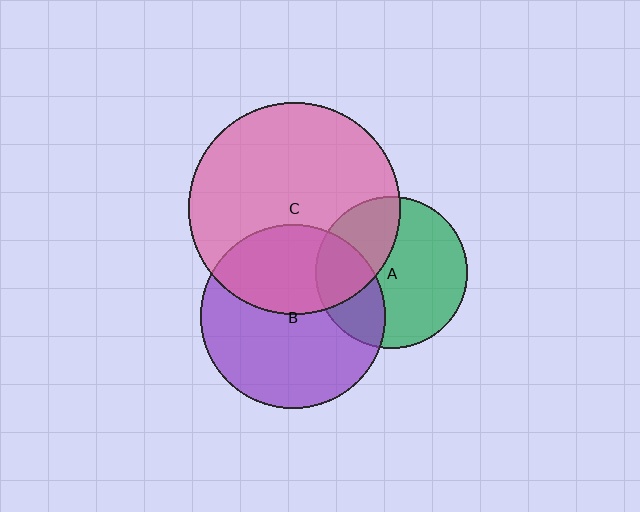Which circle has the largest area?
Circle C (pink).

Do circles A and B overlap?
Yes.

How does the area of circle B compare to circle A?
Approximately 1.5 times.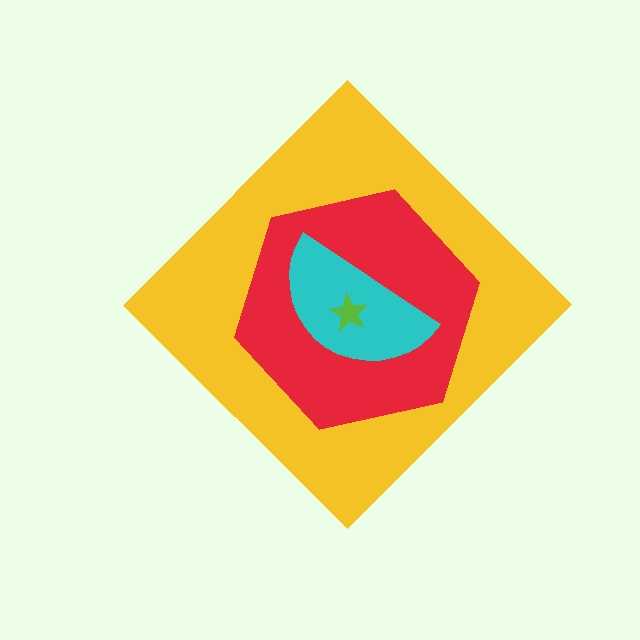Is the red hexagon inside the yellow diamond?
Yes.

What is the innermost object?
The lime star.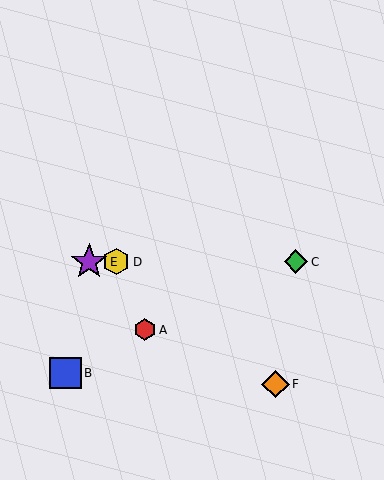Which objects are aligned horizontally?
Objects C, D, E are aligned horizontally.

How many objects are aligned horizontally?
3 objects (C, D, E) are aligned horizontally.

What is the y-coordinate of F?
Object F is at y≈384.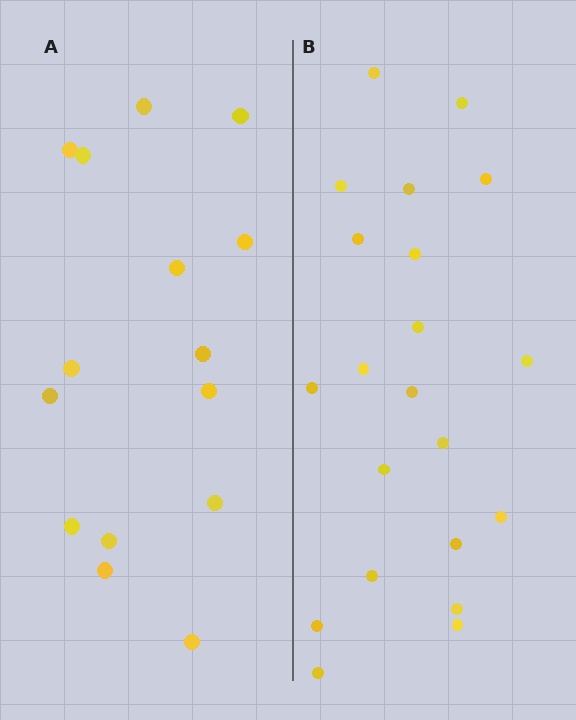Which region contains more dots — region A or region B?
Region B (the right region) has more dots.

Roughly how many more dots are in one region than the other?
Region B has about 6 more dots than region A.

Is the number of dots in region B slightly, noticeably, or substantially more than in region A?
Region B has noticeably more, but not dramatically so. The ratio is roughly 1.4 to 1.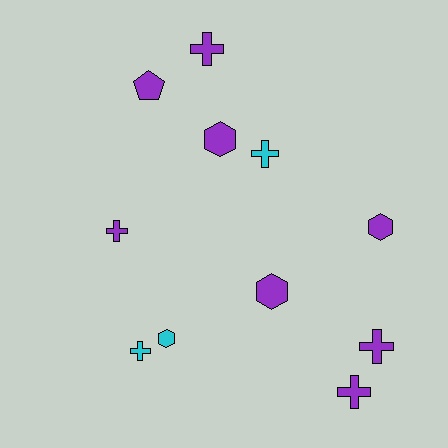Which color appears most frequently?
Purple, with 8 objects.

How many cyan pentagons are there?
There are no cyan pentagons.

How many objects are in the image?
There are 11 objects.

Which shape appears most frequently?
Cross, with 6 objects.